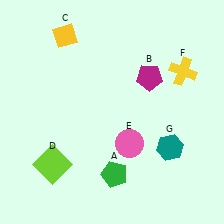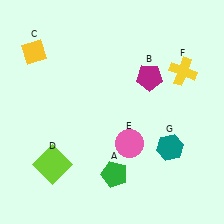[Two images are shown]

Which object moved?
The yellow diamond (C) moved left.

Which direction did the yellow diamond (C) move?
The yellow diamond (C) moved left.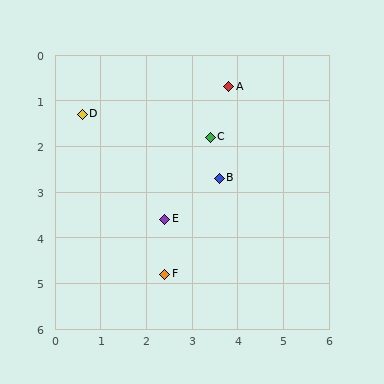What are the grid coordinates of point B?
Point B is at approximately (3.6, 2.7).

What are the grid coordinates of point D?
Point D is at approximately (0.6, 1.3).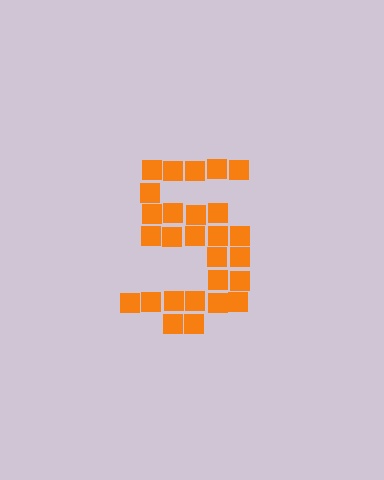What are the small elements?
The small elements are squares.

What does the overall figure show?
The overall figure shows the digit 5.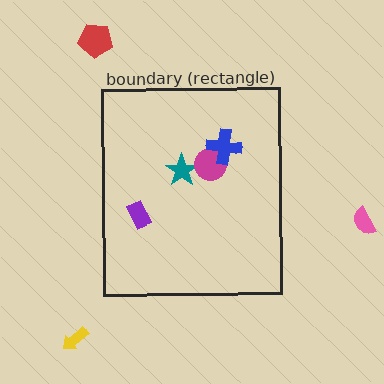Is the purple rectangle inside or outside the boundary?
Inside.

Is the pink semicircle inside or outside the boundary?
Outside.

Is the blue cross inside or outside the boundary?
Inside.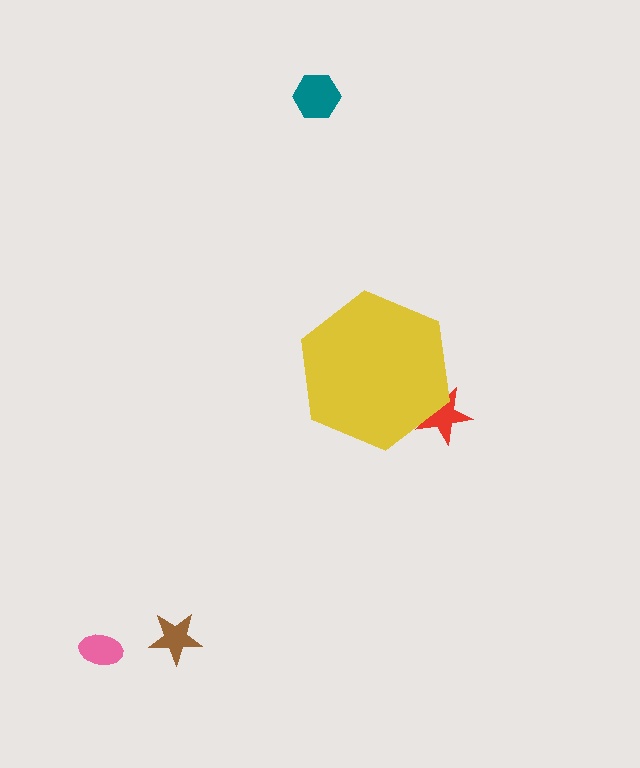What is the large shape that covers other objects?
A yellow hexagon.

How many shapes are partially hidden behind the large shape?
1 shape is partially hidden.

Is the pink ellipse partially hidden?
No, the pink ellipse is fully visible.